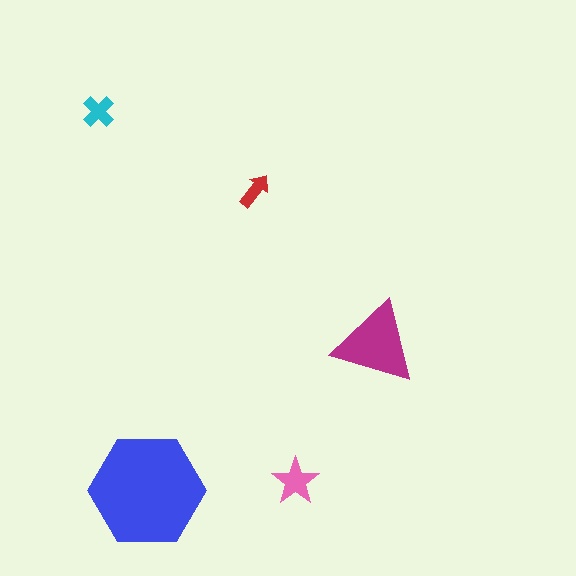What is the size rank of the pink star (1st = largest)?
3rd.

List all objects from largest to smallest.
The blue hexagon, the magenta triangle, the pink star, the cyan cross, the red arrow.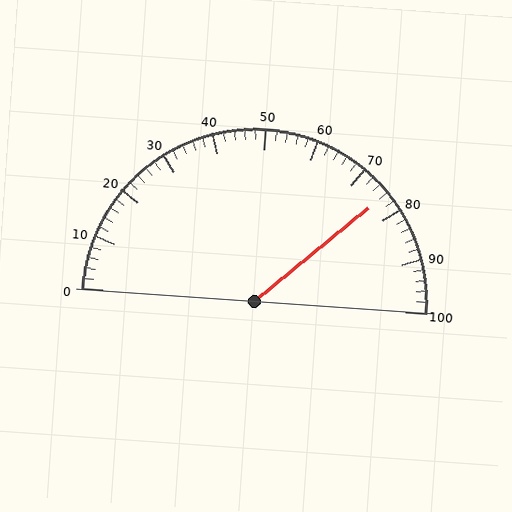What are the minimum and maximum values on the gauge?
The gauge ranges from 0 to 100.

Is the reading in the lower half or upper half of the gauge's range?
The reading is in the upper half of the range (0 to 100).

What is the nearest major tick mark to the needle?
The nearest major tick mark is 80.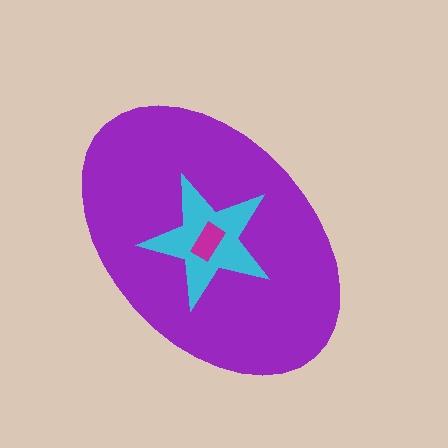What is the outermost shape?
The purple ellipse.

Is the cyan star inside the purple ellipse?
Yes.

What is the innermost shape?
The magenta rectangle.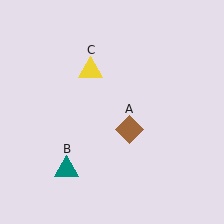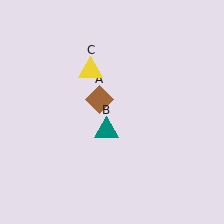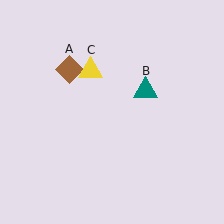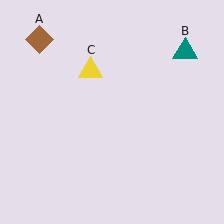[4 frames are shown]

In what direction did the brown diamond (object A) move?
The brown diamond (object A) moved up and to the left.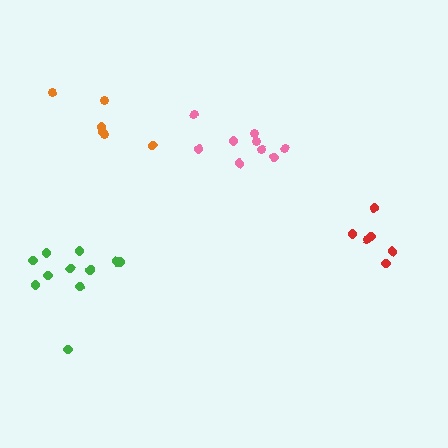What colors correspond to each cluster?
The clusters are colored: green, red, orange, pink.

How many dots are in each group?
Group 1: 11 dots, Group 2: 6 dots, Group 3: 6 dots, Group 4: 9 dots (32 total).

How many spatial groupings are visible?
There are 4 spatial groupings.